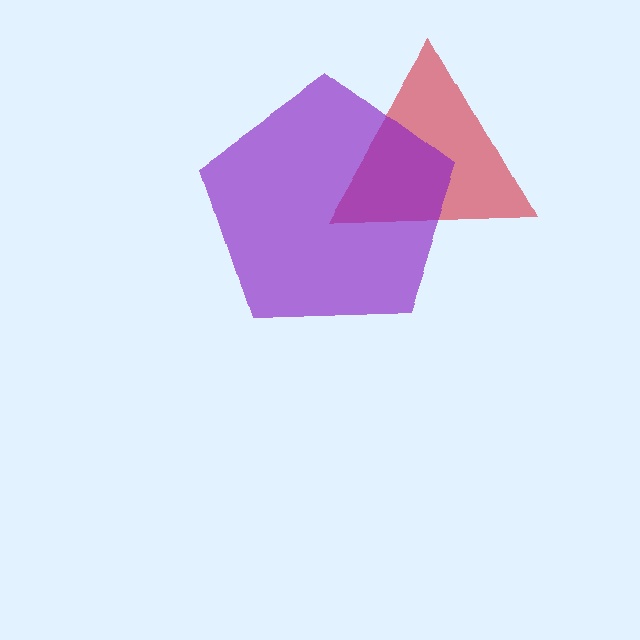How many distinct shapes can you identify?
There are 2 distinct shapes: a red triangle, a purple pentagon.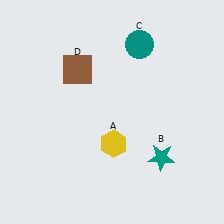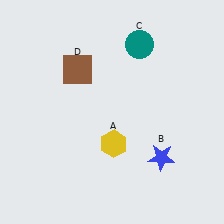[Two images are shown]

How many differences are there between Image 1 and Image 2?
There is 1 difference between the two images.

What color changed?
The star (B) changed from teal in Image 1 to blue in Image 2.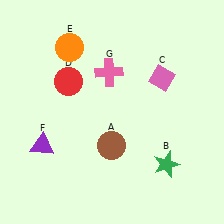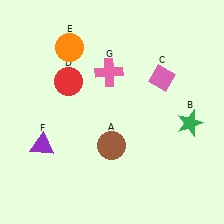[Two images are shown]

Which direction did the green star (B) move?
The green star (B) moved up.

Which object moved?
The green star (B) moved up.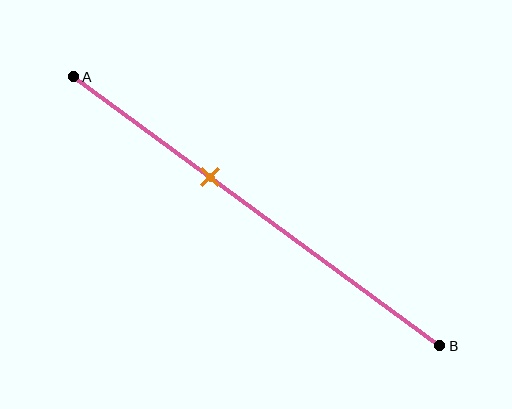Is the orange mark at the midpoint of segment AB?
No, the mark is at about 35% from A, not at the 50% midpoint.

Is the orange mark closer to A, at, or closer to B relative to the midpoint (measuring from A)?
The orange mark is closer to point A than the midpoint of segment AB.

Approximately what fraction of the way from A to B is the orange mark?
The orange mark is approximately 35% of the way from A to B.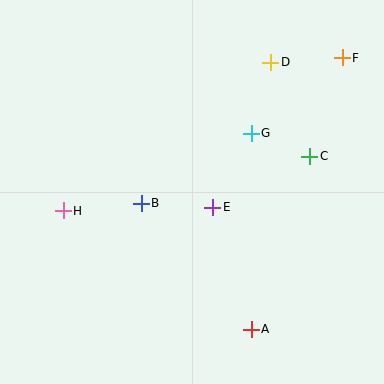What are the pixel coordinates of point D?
Point D is at (271, 62).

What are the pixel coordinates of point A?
Point A is at (251, 329).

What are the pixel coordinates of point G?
Point G is at (251, 133).